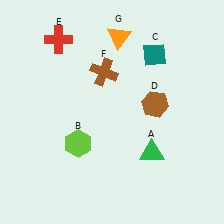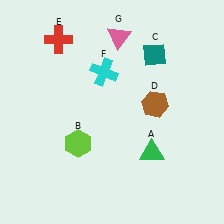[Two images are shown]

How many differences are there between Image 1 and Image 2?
There are 2 differences between the two images.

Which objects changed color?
F changed from brown to cyan. G changed from orange to pink.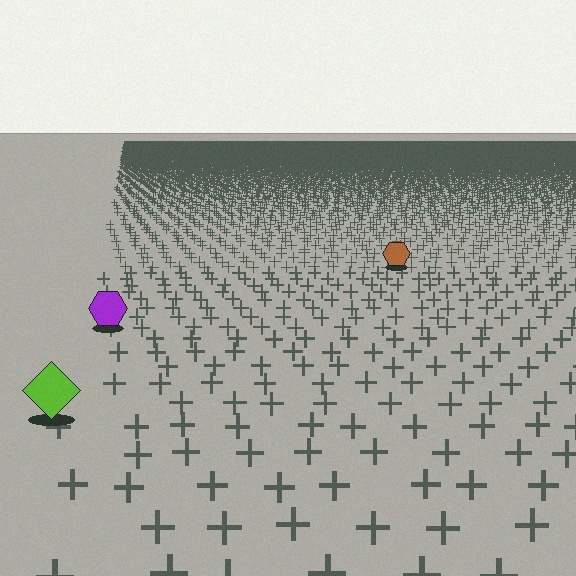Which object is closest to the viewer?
The lime diamond is closest. The texture marks near it are larger and more spread out.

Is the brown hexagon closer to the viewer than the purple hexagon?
No. The purple hexagon is closer — you can tell from the texture gradient: the ground texture is coarser near it.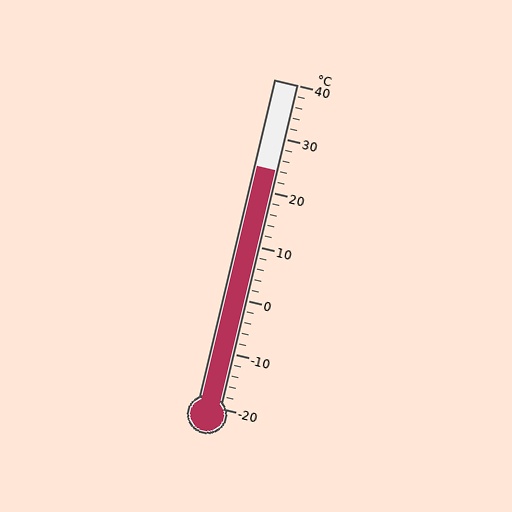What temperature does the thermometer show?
The thermometer shows approximately 24°C.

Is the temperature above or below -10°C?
The temperature is above -10°C.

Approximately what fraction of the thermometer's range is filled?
The thermometer is filled to approximately 75% of its range.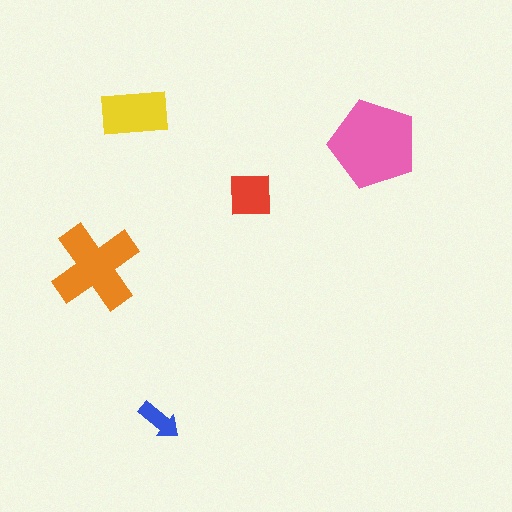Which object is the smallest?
The blue arrow.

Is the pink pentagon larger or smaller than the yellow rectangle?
Larger.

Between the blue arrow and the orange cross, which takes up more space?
The orange cross.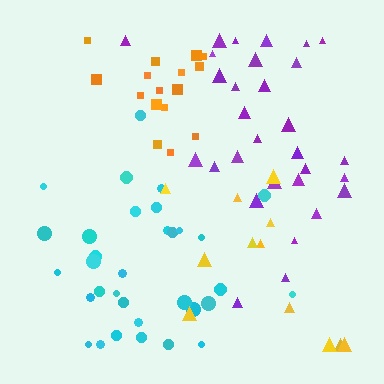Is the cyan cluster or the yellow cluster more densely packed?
Cyan.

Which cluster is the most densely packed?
Orange.